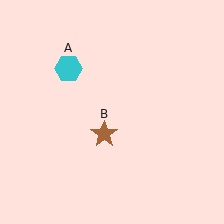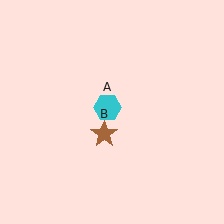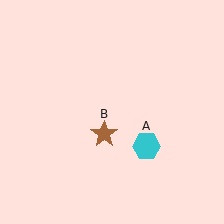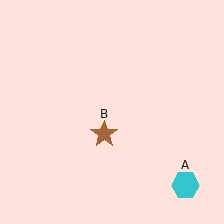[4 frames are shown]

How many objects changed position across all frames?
1 object changed position: cyan hexagon (object A).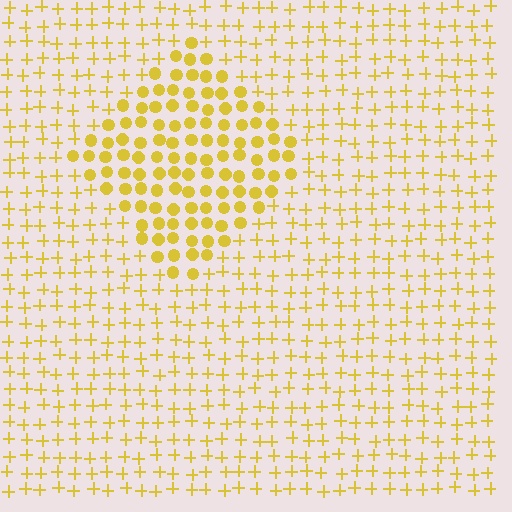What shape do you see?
I see a diamond.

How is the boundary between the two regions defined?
The boundary is defined by a change in element shape: circles inside vs. plus signs outside. All elements share the same color and spacing.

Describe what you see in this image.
The image is filled with small yellow elements arranged in a uniform grid. A diamond-shaped region contains circles, while the surrounding area contains plus signs. The boundary is defined purely by the change in element shape.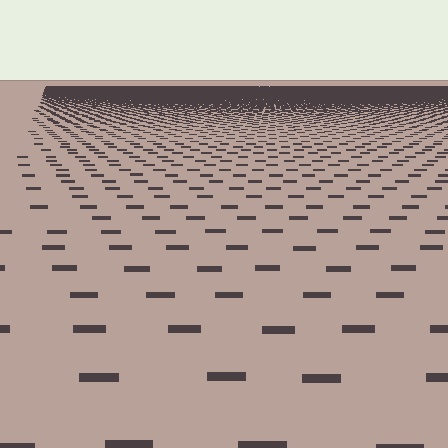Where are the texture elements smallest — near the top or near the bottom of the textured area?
Near the top.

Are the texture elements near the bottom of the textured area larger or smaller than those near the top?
Larger. Near the bottom, elements are closer to the viewer and appear at a bigger on-screen size.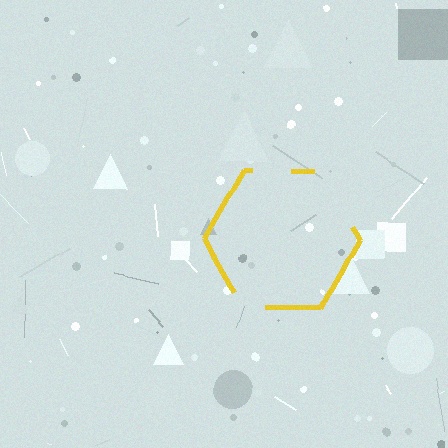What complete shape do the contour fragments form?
The contour fragments form a hexagon.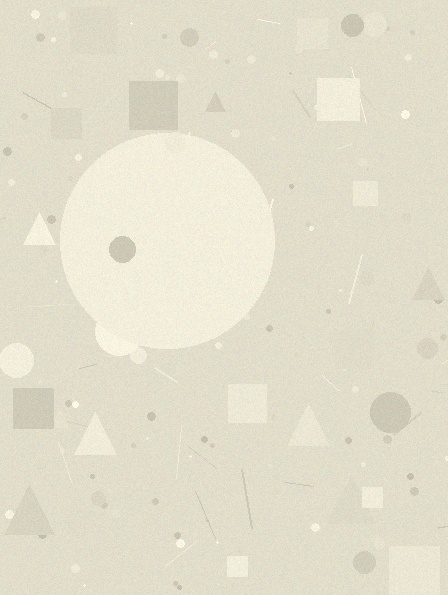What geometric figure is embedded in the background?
A circle is embedded in the background.